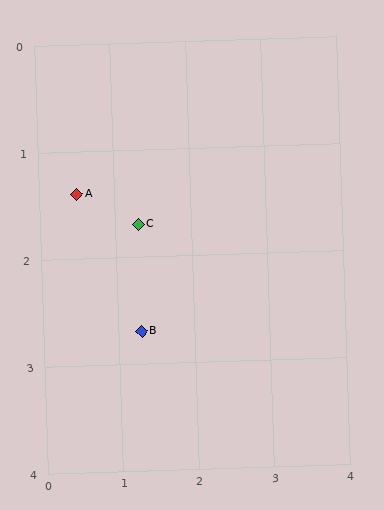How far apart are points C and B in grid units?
Points C and B are about 1.0 grid units apart.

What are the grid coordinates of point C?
Point C is at approximately (1.3, 1.7).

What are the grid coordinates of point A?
Point A is at approximately (0.5, 1.4).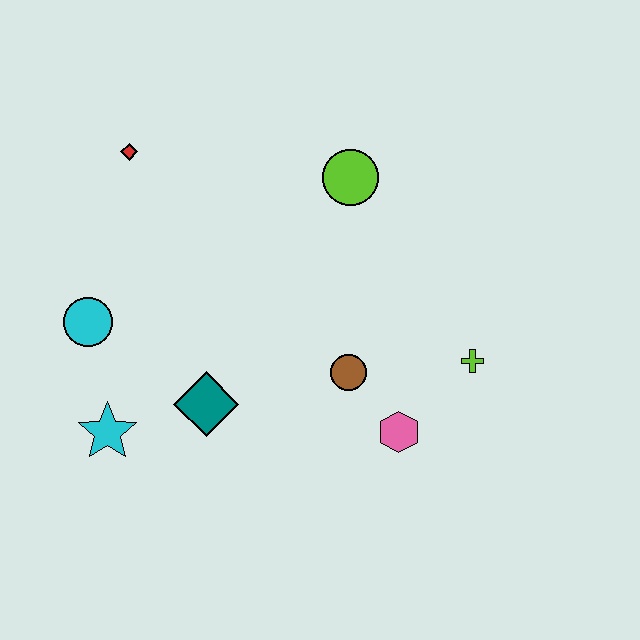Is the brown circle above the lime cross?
No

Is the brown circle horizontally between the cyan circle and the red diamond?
No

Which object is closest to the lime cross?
The pink hexagon is closest to the lime cross.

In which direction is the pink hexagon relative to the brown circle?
The pink hexagon is below the brown circle.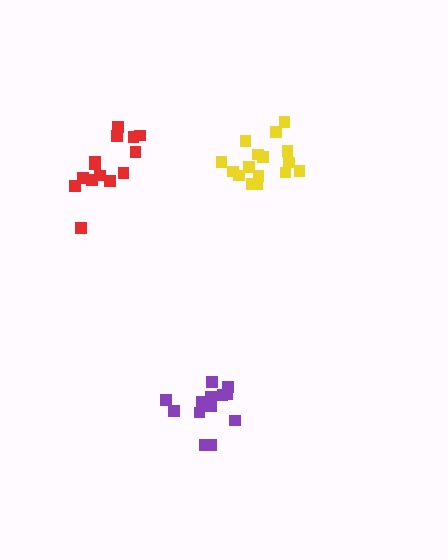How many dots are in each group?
Group 1: 16 dots, Group 2: 13 dots, Group 3: 14 dots (43 total).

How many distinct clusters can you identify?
There are 3 distinct clusters.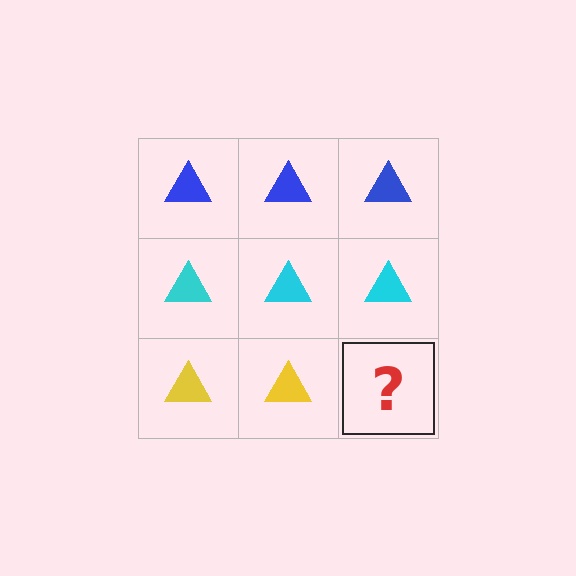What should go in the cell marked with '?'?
The missing cell should contain a yellow triangle.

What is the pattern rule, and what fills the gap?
The rule is that each row has a consistent color. The gap should be filled with a yellow triangle.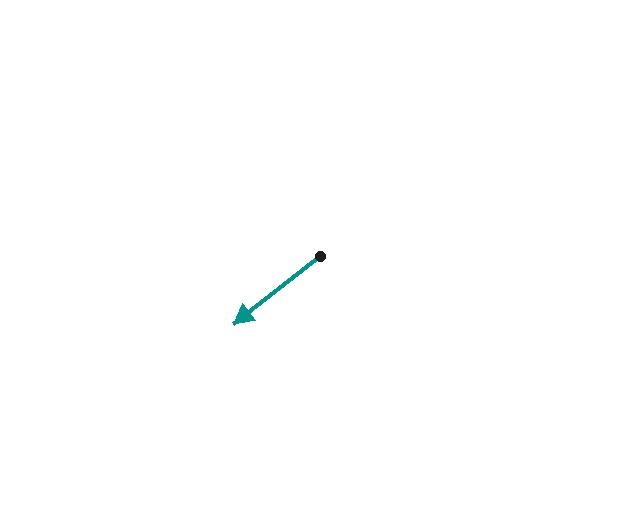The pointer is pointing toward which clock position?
Roughly 8 o'clock.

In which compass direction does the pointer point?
Southwest.